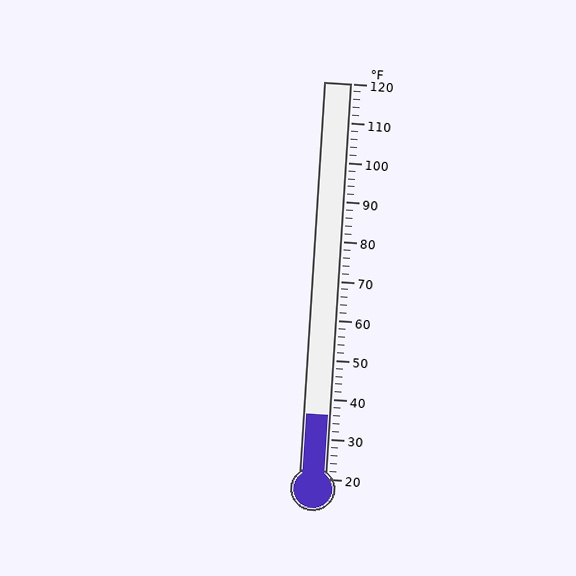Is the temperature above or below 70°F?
The temperature is below 70°F.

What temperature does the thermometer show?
The thermometer shows approximately 36°F.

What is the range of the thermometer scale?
The thermometer scale ranges from 20°F to 120°F.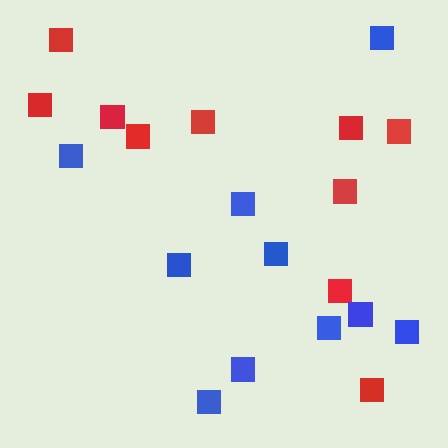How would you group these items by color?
There are 2 groups: one group of red squares (10) and one group of blue squares (10).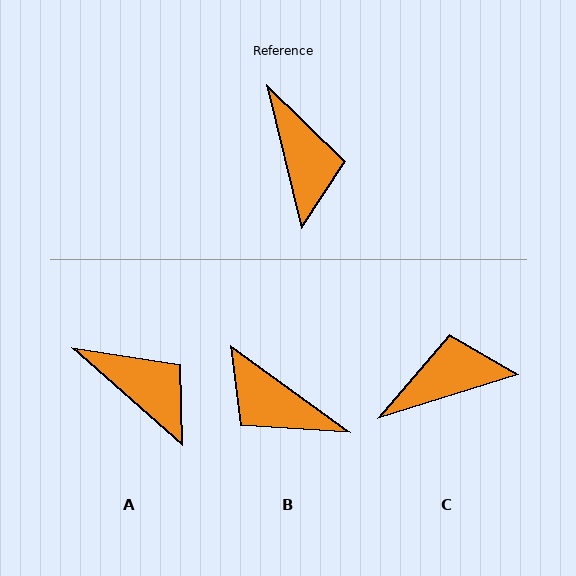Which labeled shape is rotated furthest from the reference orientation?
B, about 139 degrees away.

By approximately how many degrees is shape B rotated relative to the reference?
Approximately 139 degrees clockwise.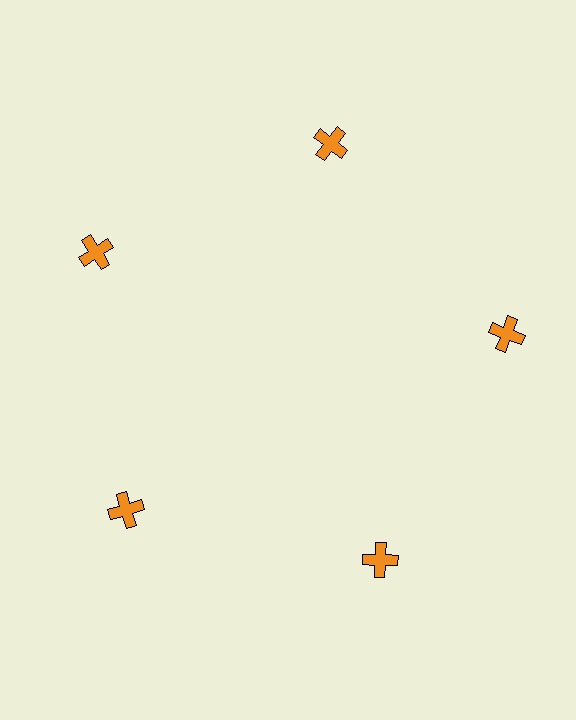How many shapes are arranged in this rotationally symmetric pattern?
There are 5 shapes, arranged in 5 groups of 1.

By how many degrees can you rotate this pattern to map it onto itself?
The pattern maps onto itself every 72 degrees of rotation.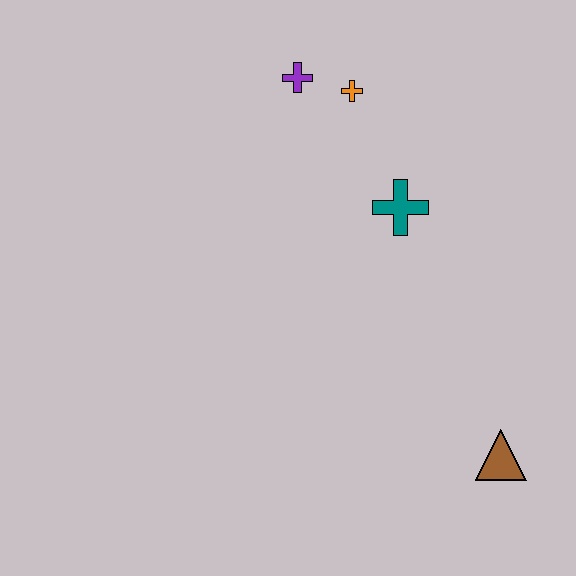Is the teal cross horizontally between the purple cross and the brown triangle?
Yes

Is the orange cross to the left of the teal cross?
Yes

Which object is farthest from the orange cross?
The brown triangle is farthest from the orange cross.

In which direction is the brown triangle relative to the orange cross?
The brown triangle is below the orange cross.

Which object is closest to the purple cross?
The orange cross is closest to the purple cross.